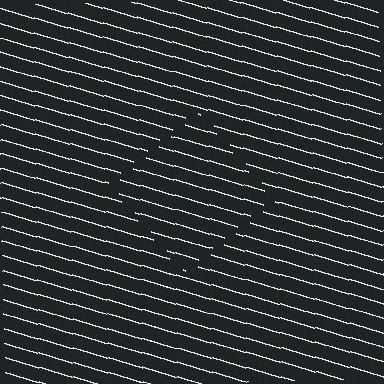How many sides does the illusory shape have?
4 sides — the line-ends trace a square.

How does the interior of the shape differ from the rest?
The interior of the shape contains the same grating, shifted by half a period — the contour is defined by the phase discontinuity where line-ends from the inner and outer gratings abut.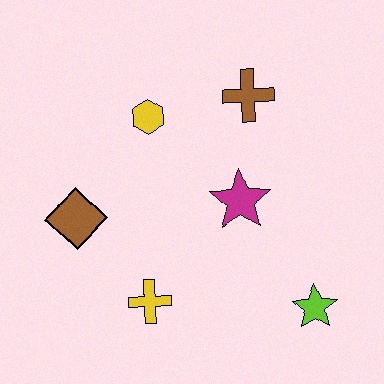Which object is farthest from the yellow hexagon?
The lime star is farthest from the yellow hexagon.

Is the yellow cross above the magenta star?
No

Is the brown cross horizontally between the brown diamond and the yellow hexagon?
No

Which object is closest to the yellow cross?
The brown diamond is closest to the yellow cross.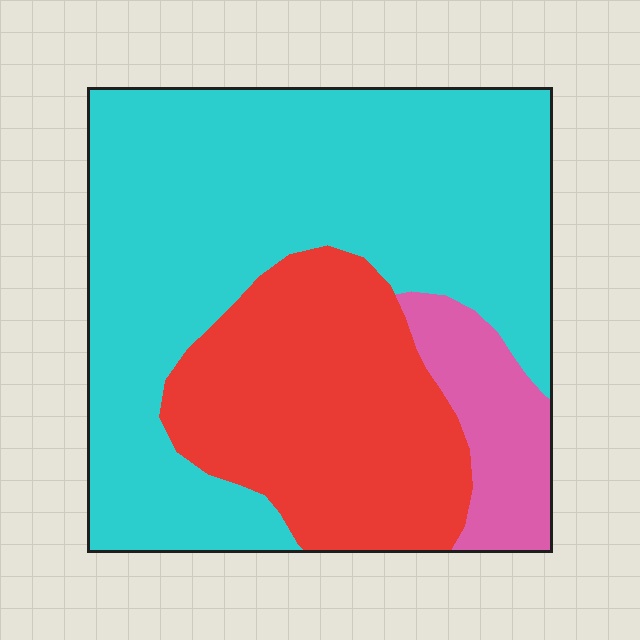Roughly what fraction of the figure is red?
Red covers about 30% of the figure.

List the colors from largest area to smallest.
From largest to smallest: cyan, red, pink.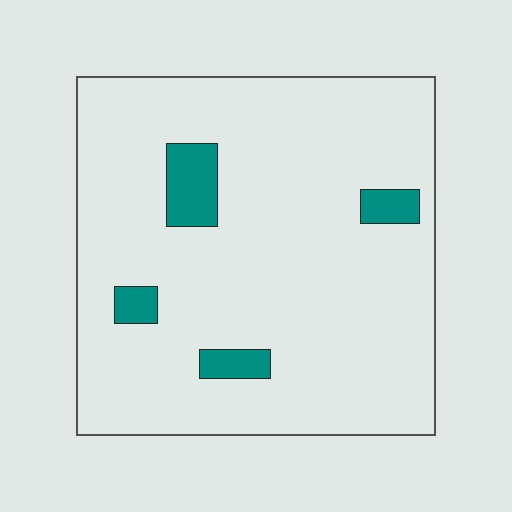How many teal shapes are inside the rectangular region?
4.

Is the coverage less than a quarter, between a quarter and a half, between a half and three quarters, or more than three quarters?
Less than a quarter.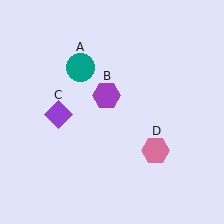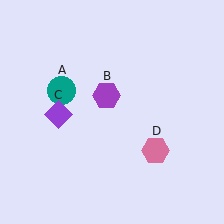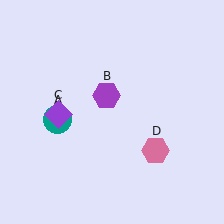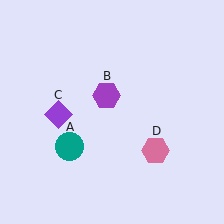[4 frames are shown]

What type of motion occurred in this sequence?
The teal circle (object A) rotated counterclockwise around the center of the scene.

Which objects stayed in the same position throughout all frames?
Purple hexagon (object B) and purple diamond (object C) and pink hexagon (object D) remained stationary.